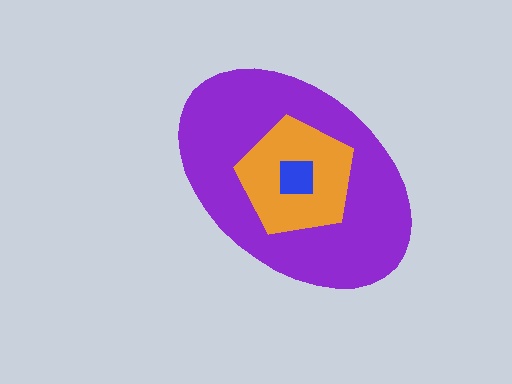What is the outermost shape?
The purple ellipse.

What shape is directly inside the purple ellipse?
The orange pentagon.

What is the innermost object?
The blue square.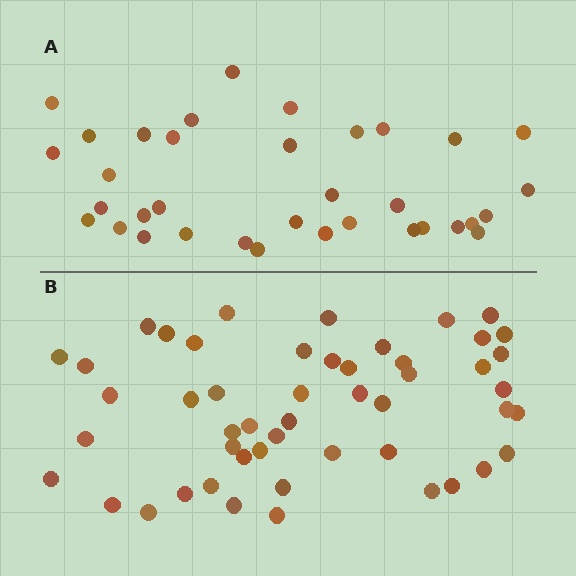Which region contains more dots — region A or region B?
Region B (the bottom region) has more dots.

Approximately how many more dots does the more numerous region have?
Region B has approximately 15 more dots than region A.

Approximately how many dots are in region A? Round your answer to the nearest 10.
About 40 dots. (The exact count is 35, which rounds to 40.)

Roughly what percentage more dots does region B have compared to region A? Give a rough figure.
About 45% more.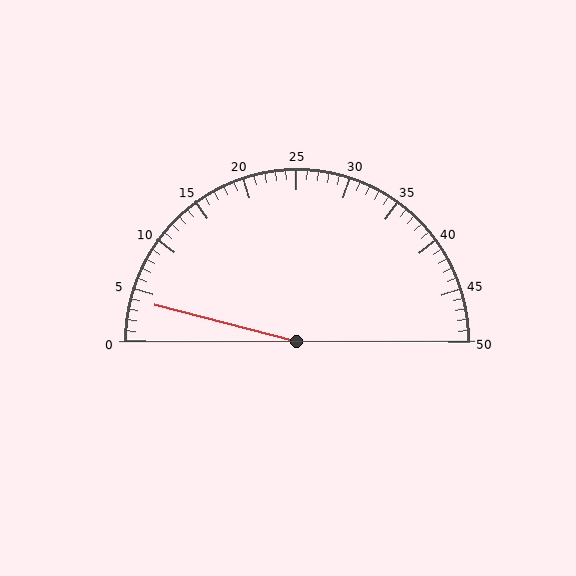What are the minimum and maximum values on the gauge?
The gauge ranges from 0 to 50.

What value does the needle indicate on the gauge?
The needle indicates approximately 4.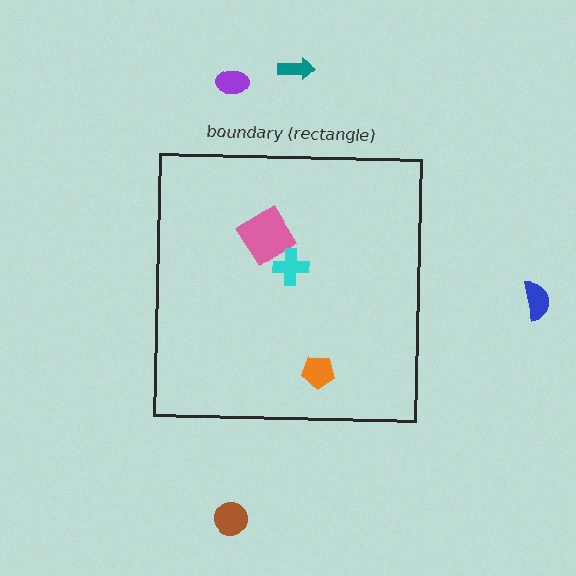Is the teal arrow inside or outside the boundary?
Outside.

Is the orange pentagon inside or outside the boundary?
Inside.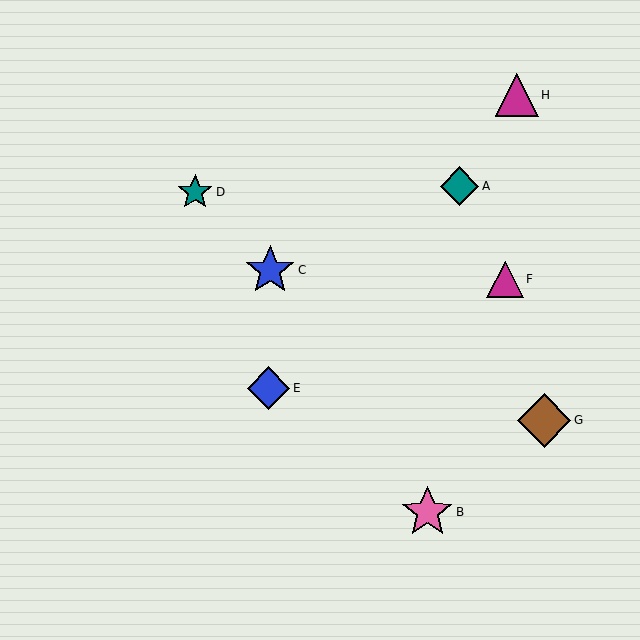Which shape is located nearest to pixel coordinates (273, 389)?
The blue diamond (labeled E) at (269, 388) is nearest to that location.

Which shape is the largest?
The brown diamond (labeled G) is the largest.